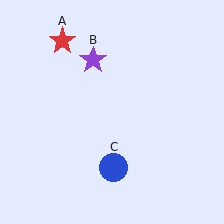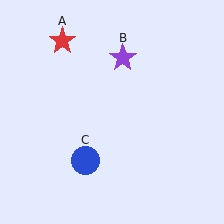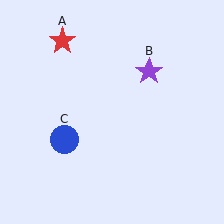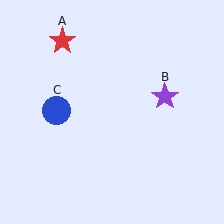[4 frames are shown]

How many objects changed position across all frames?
2 objects changed position: purple star (object B), blue circle (object C).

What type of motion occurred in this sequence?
The purple star (object B), blue circle (object C) rotated clockwise around the center of the scene.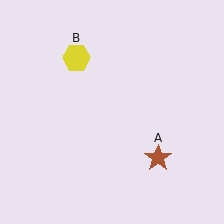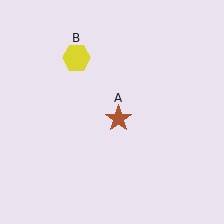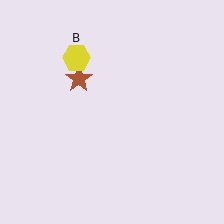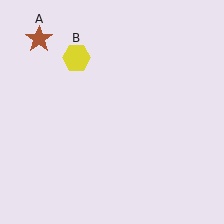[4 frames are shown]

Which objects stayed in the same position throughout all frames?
Yellow hexagon (object B) remained stationary.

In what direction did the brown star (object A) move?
The brown star (object A) moved up and to the left.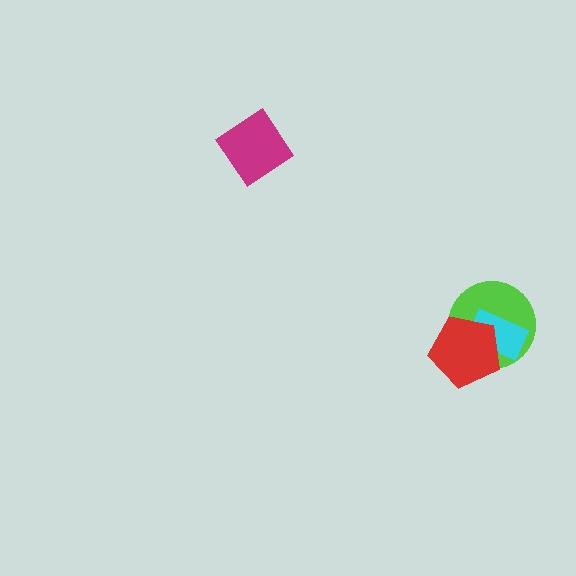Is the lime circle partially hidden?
Yes, it is partially covered by another shape.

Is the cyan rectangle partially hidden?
Yes, it is partially covered by another shape.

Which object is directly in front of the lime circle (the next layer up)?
The cyan rectangle is directly in front of the lime circle.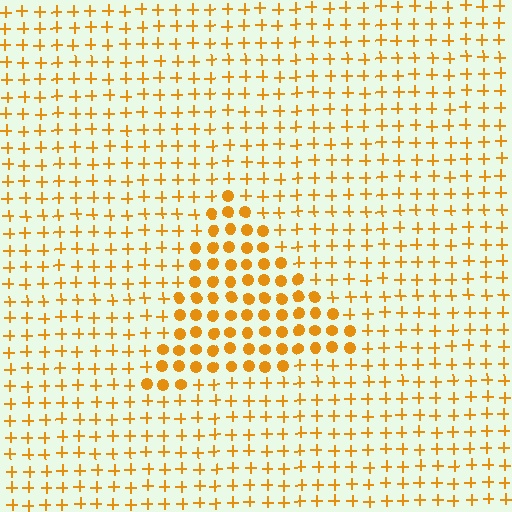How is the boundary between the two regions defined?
The boundary is defined by a change in element shape: circles inside vs. plus signs outside. All elements share the same color and spacing.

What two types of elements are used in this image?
The image uses circles inside the triangle region and plus signs outside it.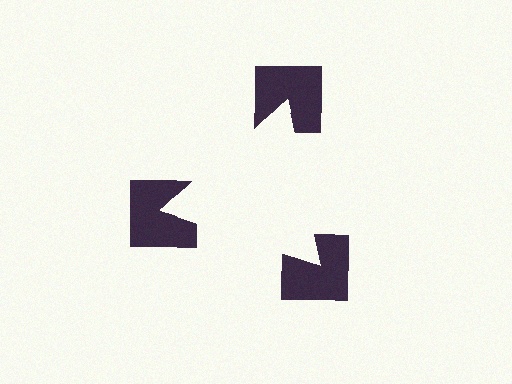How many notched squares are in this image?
There are 3 — one at each vertex of the illusory triangle.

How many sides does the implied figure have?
3 sides.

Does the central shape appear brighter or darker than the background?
It typically appears slightly brighter than the background, even though no actual brightness change is drawn.